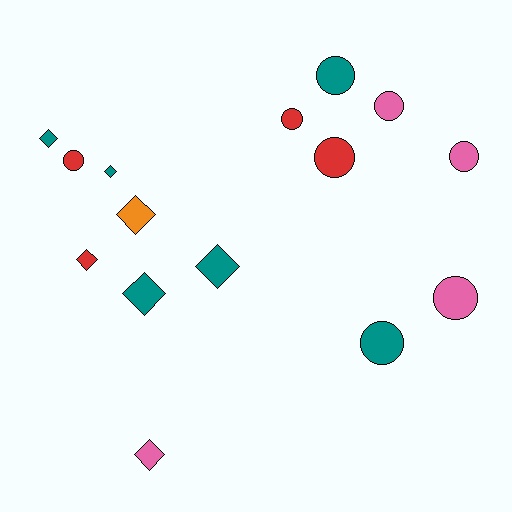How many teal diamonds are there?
There are 4 teal diamonds.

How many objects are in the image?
There are 15 objects.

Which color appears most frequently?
Teal, with 6 objects.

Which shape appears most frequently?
Circle, with 8 objects.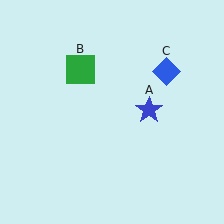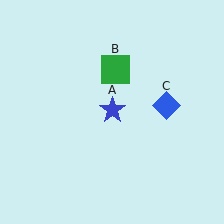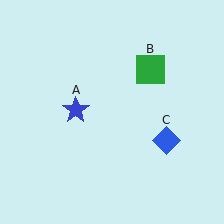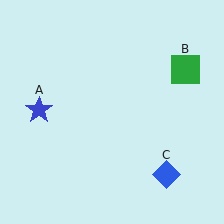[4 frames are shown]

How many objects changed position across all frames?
3 objects changed position: blue star (object A), green square (object B), blue diamond (object C).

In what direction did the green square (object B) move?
The green square (object B) moved right.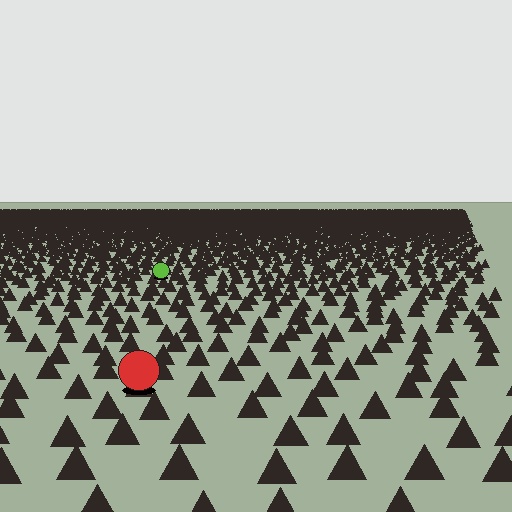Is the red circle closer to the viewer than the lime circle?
Yes. The red circle is closer — you can tell from the texture gradient: the ground texture is coarser near it.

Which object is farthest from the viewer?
The lime circle is farthest from the viewer. It appears smaller and the ground texture around it is denser.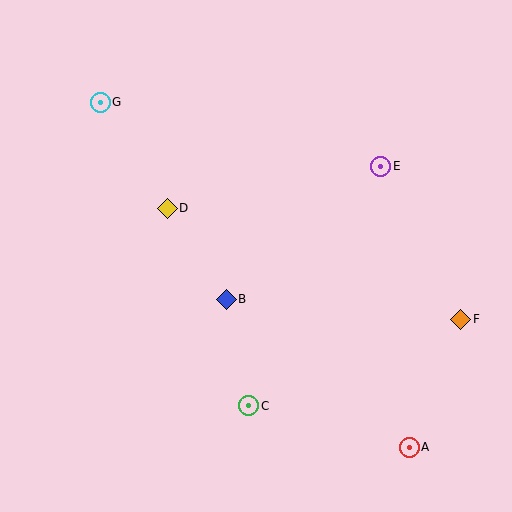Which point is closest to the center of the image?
Point B at (226, 299) is closest to the center.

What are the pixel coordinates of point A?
Point A is at (409, 447).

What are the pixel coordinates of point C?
Point C is at (249, 406).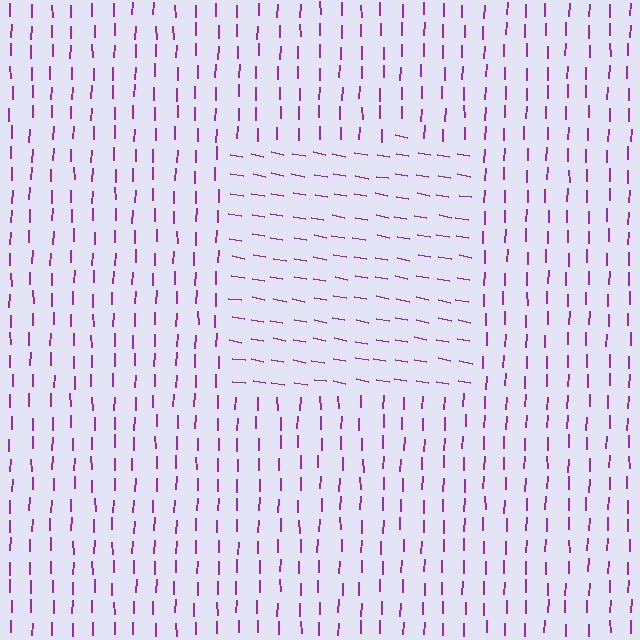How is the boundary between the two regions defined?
The boundary is defined purely by a change in line orientation (approximately 81 degrees difference). All lines are the same color and thickness.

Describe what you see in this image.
The image is filled with small purple line segments. A rectangle region in the image has lines oriented differently from the surrounding lines, creating a visible texture boundary.